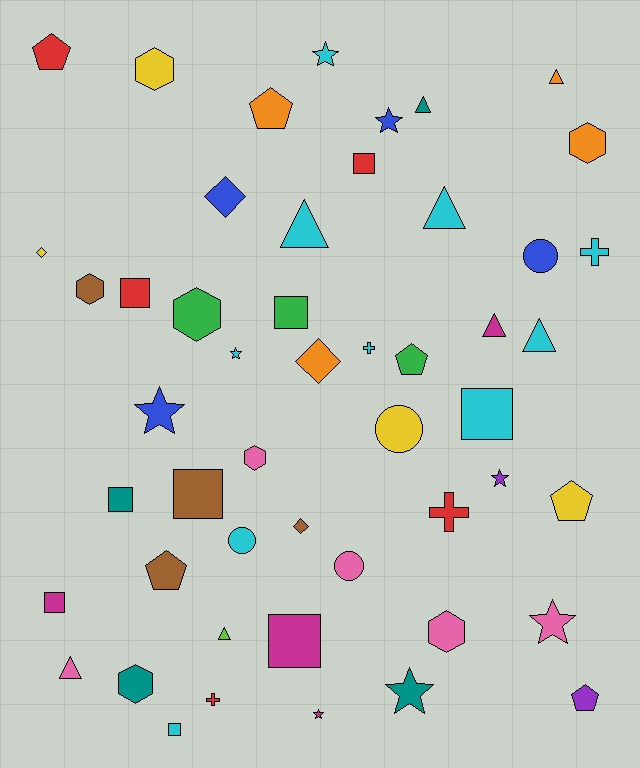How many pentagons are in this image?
There are 6 pentagons.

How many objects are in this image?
There are 50 objects.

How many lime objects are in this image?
There is 1 lime object.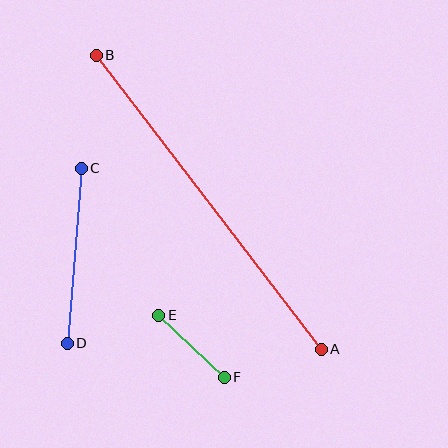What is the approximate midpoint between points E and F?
The midpoint is at approximately (192, 346) pixels.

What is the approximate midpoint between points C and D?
The midpoint is at approximately (74, 256) pixels.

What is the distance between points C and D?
The distance is approximately 176 pixels.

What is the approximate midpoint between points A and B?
The midpoint is at approximately (209, 202) pixels.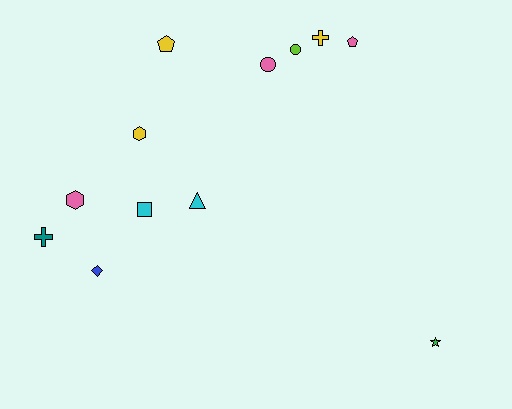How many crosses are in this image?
There are 2 crosses.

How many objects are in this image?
There are 12 objects.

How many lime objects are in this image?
There is 1 lime object.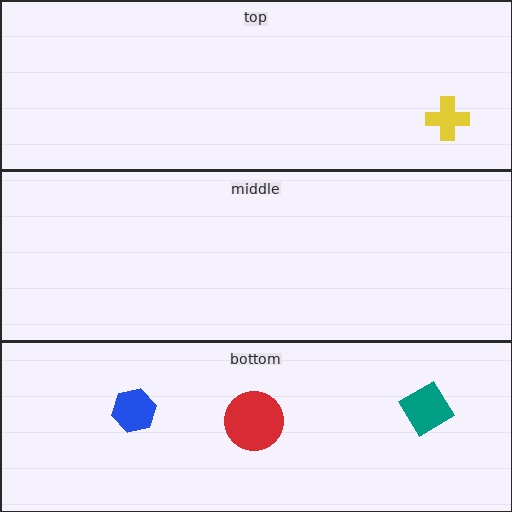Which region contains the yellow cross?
The top region.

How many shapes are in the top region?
1.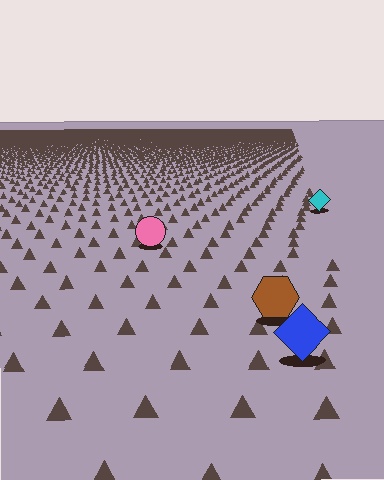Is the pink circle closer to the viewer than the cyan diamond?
Yes. The pink circle is closer — you can tell from the texture gradient: the ground texture is coarser near it.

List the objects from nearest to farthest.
From nearest to farthest: the blue diamond, the brown hexagon, the pink circle, the cyan diamond.